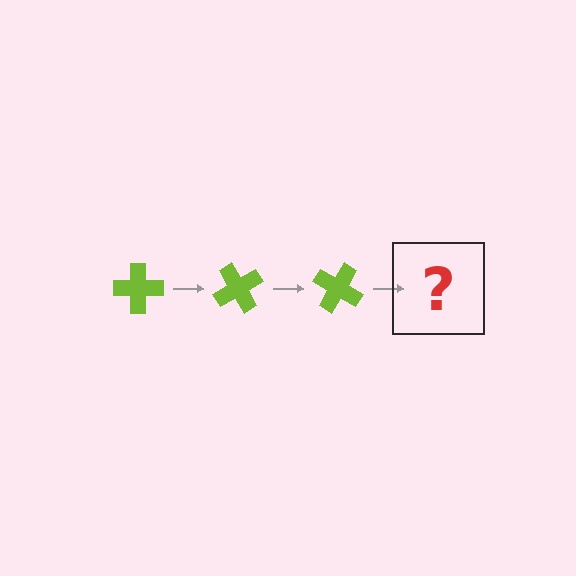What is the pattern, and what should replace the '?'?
The pattern is that the cross rotates 60 degrees each step. The '?' should be a lime cross rotated 180 degrees.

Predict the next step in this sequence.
The next step is a lime cross rotated 180 degrees.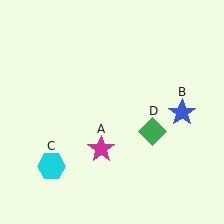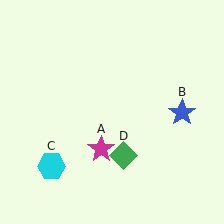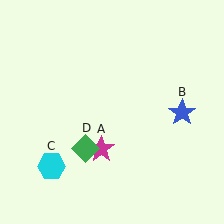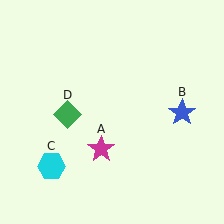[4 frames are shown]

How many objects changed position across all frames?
1 object changed position: green diamond (object D).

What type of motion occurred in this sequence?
The green diamond (object D) rotated clockwise around the center of the scene.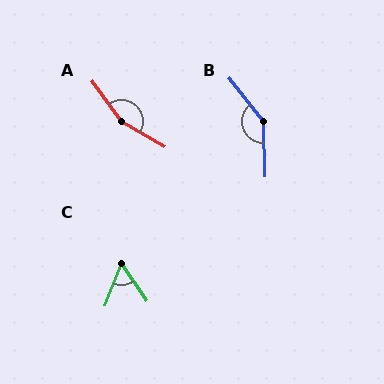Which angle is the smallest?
C, at approximately 56 degrees.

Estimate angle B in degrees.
Approximately 142 degrees.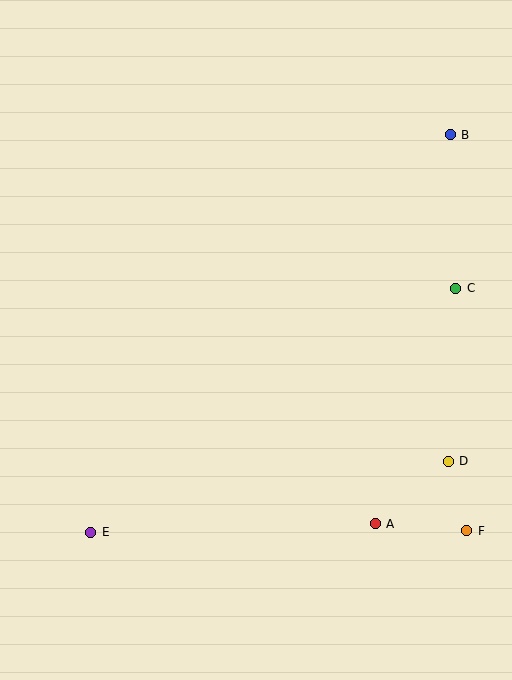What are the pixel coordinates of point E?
Point E is at (91, 532).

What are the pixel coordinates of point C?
Point C is at (456, 288).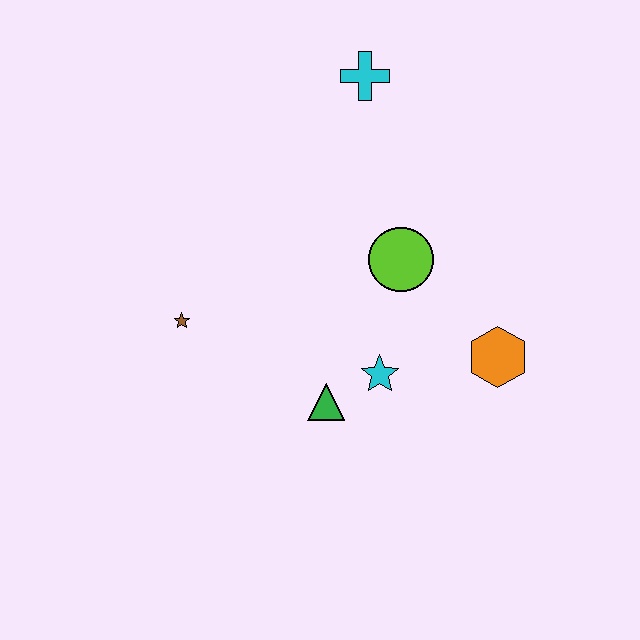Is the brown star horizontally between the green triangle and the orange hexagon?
No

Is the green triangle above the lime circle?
No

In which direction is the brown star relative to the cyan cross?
The brown star is below the cyan cross.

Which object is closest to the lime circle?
The cyan star is closest to the lime circle.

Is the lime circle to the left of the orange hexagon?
Yes